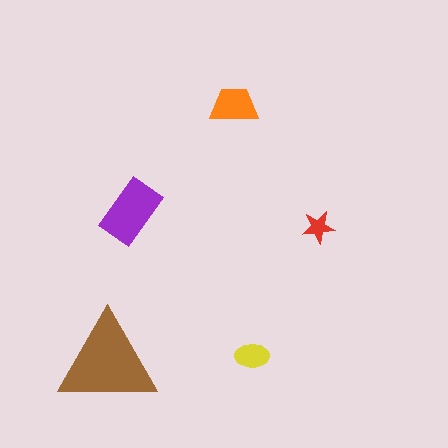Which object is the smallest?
The red star.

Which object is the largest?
The brown triangle.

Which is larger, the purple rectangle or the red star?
The purple rectangle.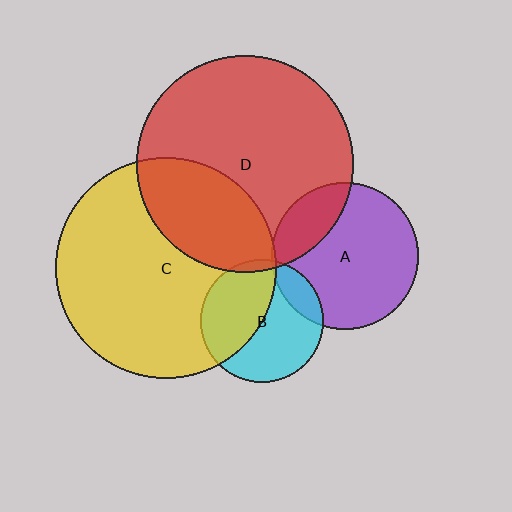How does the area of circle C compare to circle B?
Approximately 3.2 times.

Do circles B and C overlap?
Yes.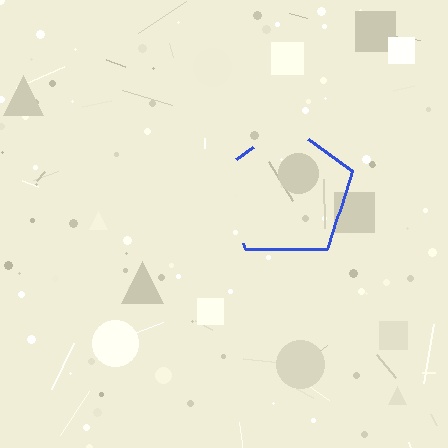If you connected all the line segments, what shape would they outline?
They would outline a pentagon.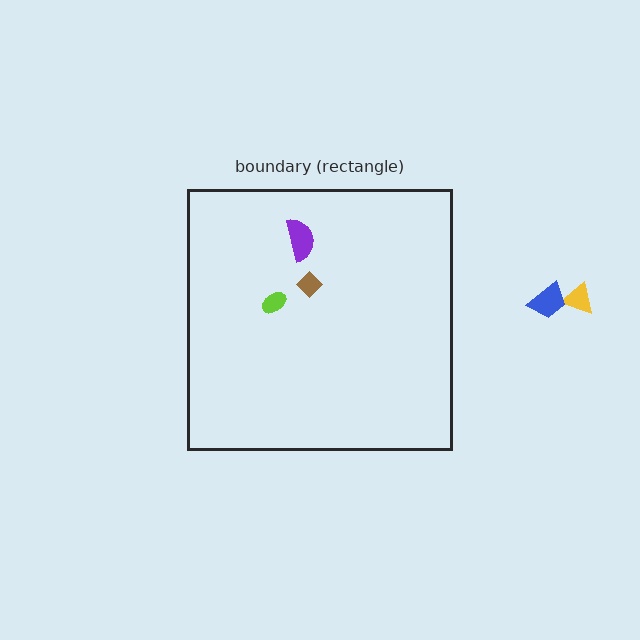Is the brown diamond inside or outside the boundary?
Inside.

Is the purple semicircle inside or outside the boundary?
Inside.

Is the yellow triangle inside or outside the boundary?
Outside.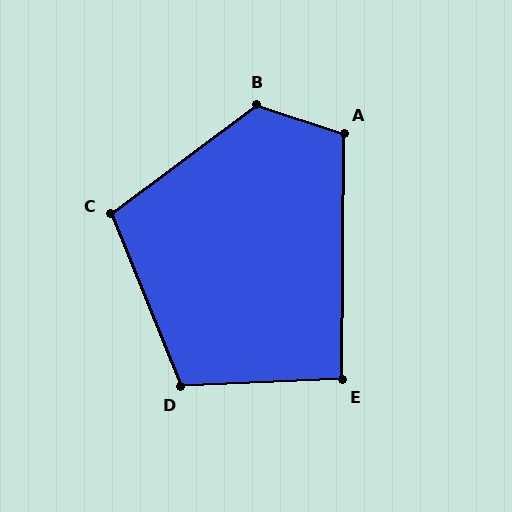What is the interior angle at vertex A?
Approximately 108 degrees (obtuse).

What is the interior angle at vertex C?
Approximately 105 degrees (obtuse).